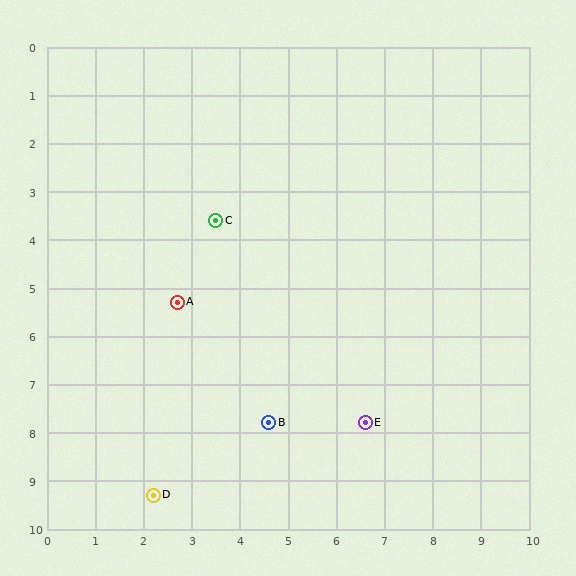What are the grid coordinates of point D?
Point D is at approximately (2.2, 9.3).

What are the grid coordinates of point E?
Point E is at approximately (6.6, 7.8).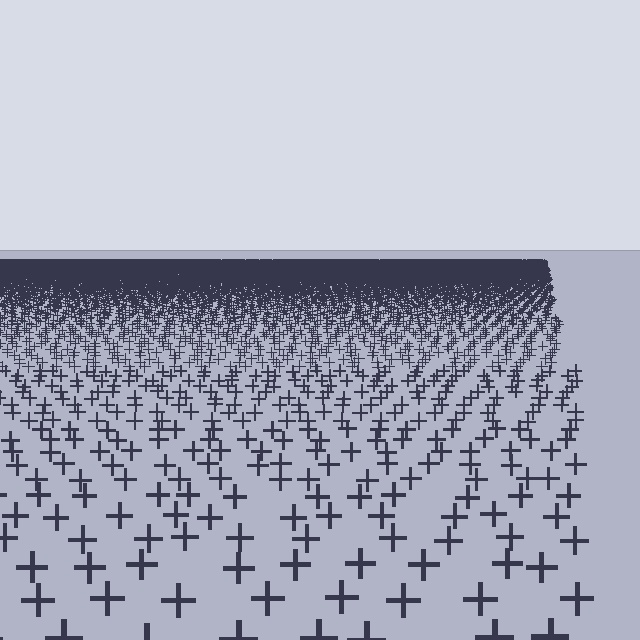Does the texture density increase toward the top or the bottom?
Density increases toward the top.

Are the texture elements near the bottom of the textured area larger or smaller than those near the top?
Larger. Near the bottom, elements are closer to the viewer and appear at a bigger on-screen size.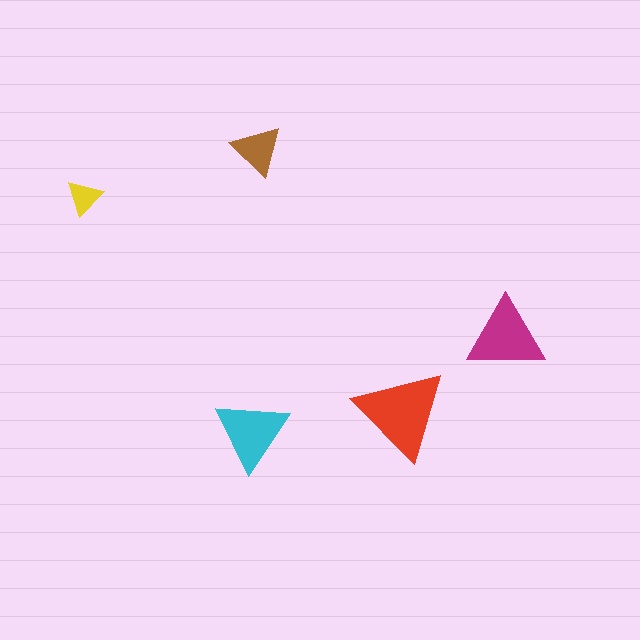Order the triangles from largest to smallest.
the red one, the magenta one, the cyan one, the brown one, the yellow one.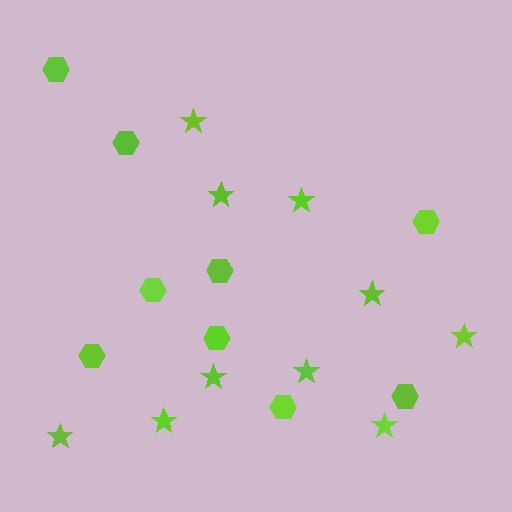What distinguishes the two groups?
There are 2 groups: one group of stars (10) and one group of hexagons (9).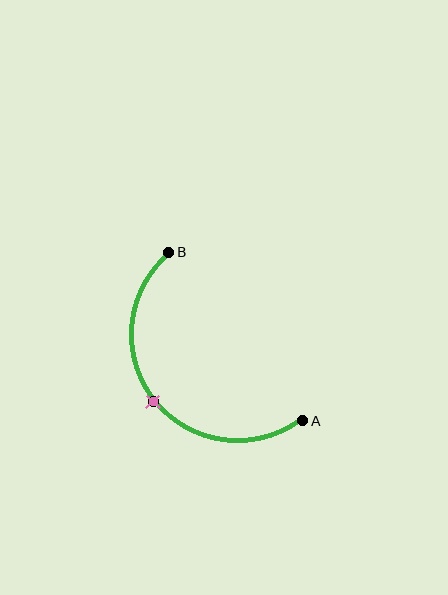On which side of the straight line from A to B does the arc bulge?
The arc bulges below and to the left of the straight line connecting A and B.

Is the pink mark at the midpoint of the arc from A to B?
Yes. The pink mark lies on the arc at equal arc-length from both A and B — it is the arc midpoint.